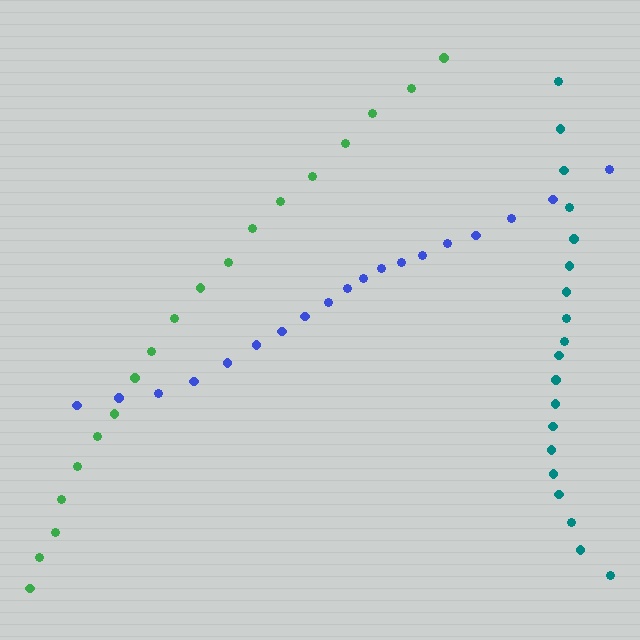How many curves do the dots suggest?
There are 3 distinct paths.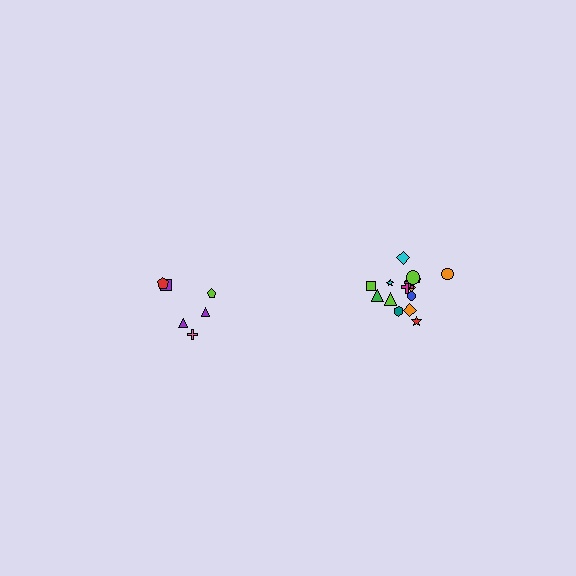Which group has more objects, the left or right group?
The right group.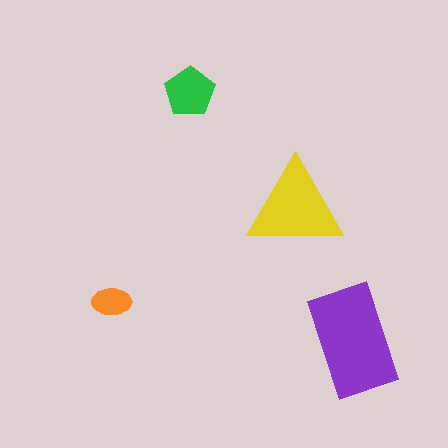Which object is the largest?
The purple rectangle.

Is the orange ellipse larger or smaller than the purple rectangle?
Smaller.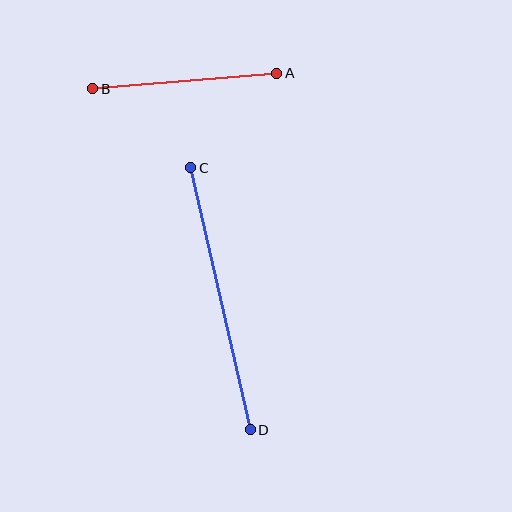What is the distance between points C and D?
The distance is approximately 269 pixels.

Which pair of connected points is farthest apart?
Points C and D are farthest apart.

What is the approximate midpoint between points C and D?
The midpoint is at approximately (220, 299) pixels.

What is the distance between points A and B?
The distance is approximately 185 pixels.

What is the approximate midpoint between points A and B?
The midpoint is at approximately (185, 81) pixels.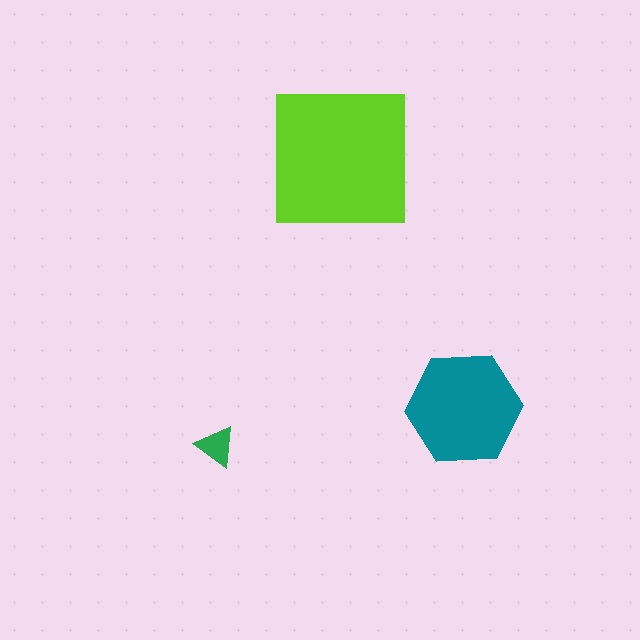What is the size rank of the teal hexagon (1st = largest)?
2nd.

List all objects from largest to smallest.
The lime square, the teal hexagon, the green triangle.